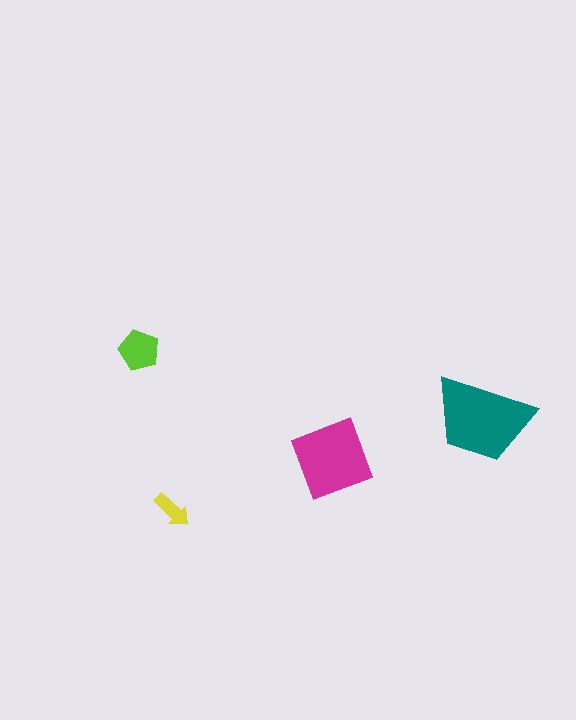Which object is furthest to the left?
The lime pentagon is leftmost.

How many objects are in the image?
There are 4 objects in the image.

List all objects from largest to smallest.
The teal trapezoid, the magenta square, the lime pentagon, the yellow arrow.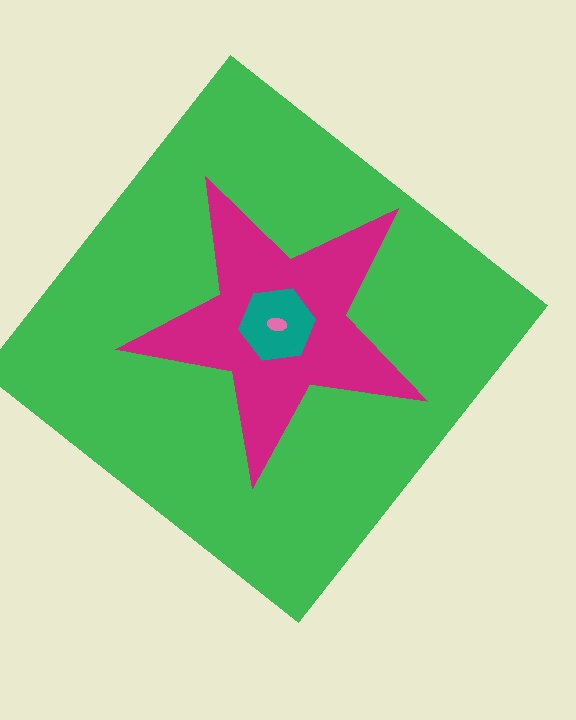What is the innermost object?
The pink ellipse.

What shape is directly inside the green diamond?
The magenta star.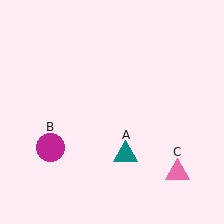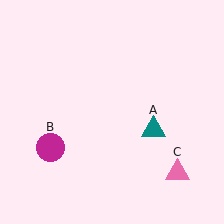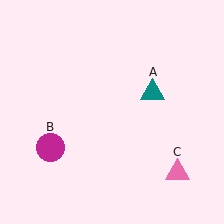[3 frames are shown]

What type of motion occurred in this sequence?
The teal triangle (object A) rotated counterclockwise around the center of the scene.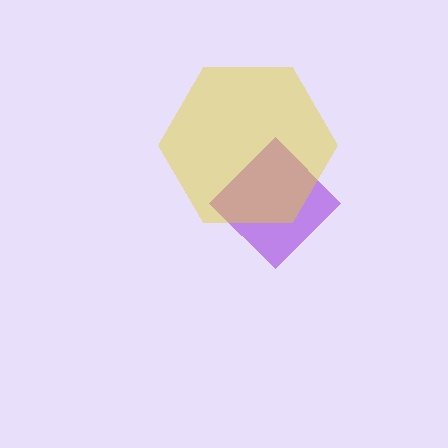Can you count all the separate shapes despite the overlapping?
Yes, there are 2 separate shapes.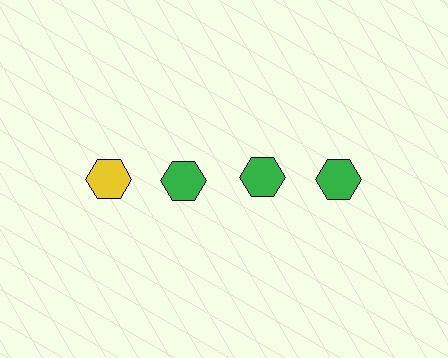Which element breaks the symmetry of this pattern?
The yellow hexagon in the top row, leftmost column breaks the symmetry. All other shapes are green hexagons.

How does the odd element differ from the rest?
It has a different color: yellow instead of green.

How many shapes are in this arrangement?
There are 4 shapes arranged in a grid pattern.